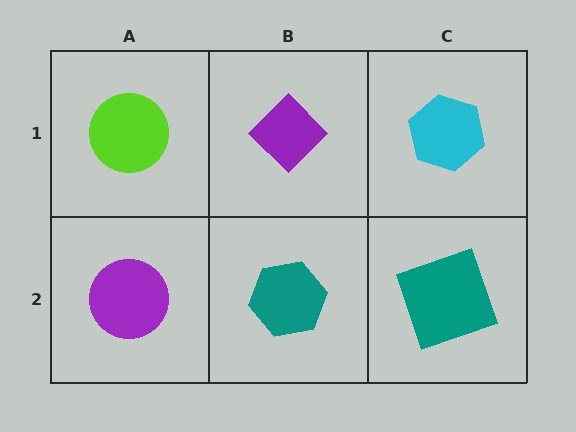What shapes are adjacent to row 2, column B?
A purple diamond (row 1, column B), a purple circle (row 2, column A), a teal square (row 2, column C).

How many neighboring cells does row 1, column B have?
3.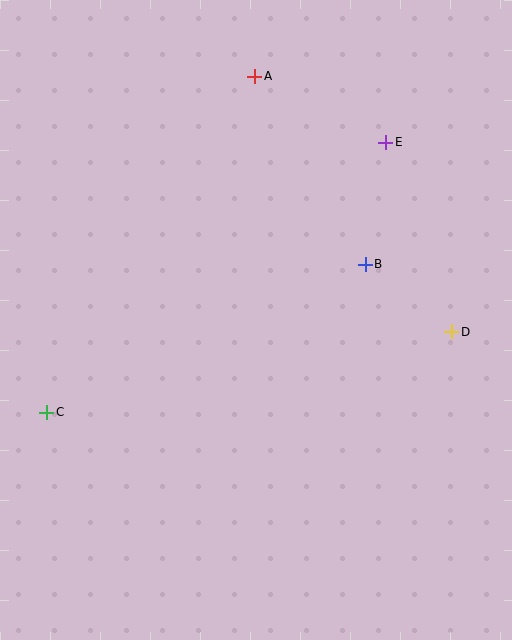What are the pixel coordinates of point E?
Point E is at (386, 142).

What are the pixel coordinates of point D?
Point D is at (452, 332).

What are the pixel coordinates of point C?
Point C is at (47, 412).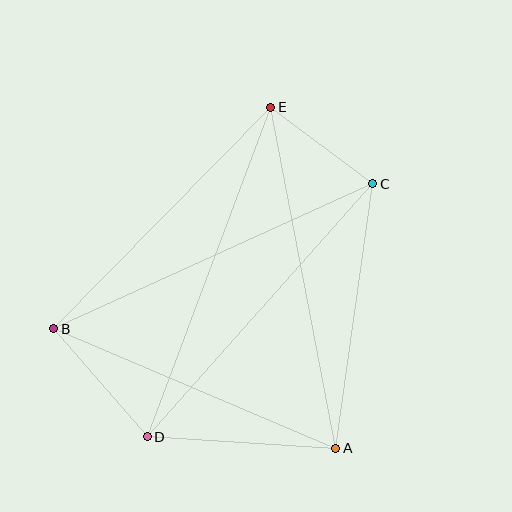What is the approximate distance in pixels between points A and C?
The distance between A and C is approximately 267 pixels.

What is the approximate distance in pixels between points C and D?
The distance between C and D is approximately 339 pixels.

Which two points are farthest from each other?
Points D and E are farthest from each other.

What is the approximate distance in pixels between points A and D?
The distance between A and D is approximately 189 pixels.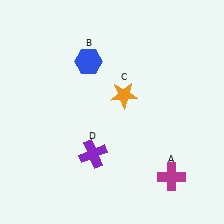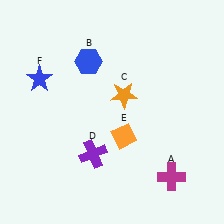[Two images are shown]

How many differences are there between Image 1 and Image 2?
There are 2 differences between the two images.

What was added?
An orange diamond (E), a blue star (F) were added in Image 2.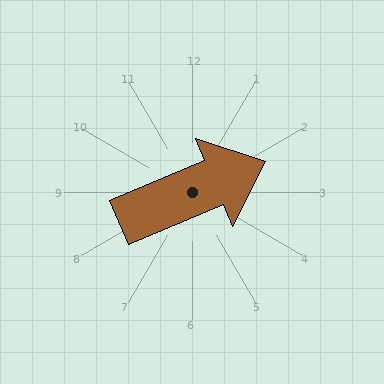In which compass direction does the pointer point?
Northeast.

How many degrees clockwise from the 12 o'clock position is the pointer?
Approximately 67 degrees.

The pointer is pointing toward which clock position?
Roughly 2 o'clock.